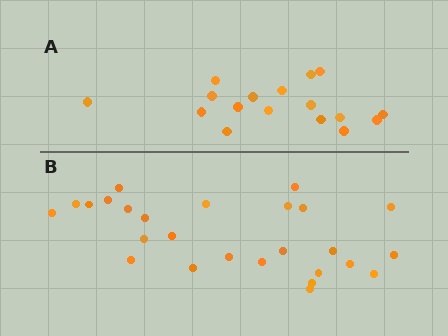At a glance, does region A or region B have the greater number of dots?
Region B (the bottom region) has more dots.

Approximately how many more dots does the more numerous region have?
Region B has roughly 8 or so more dots than region A.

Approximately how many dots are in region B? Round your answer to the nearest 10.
About 30 dots. (The exact count is 26, which rounds to 30.)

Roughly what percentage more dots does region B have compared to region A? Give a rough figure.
About 55% more.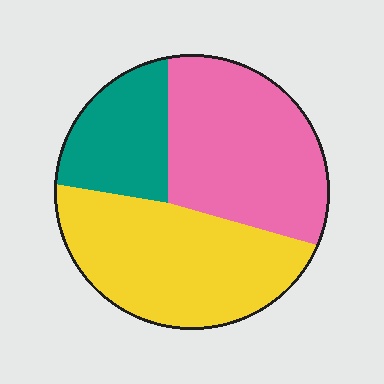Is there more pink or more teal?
Pink.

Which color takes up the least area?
Teal, at roughly 20%.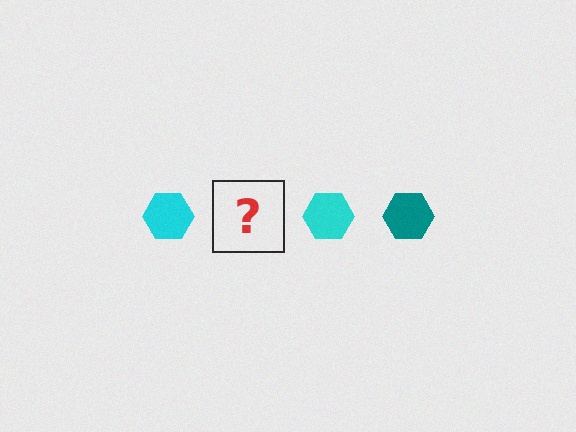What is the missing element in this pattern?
The missing element is a teal hexagon.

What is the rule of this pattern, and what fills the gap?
The rule is that the pattern cycles through cyan, teal hexagons. The gap should be filled with a teal hexagon.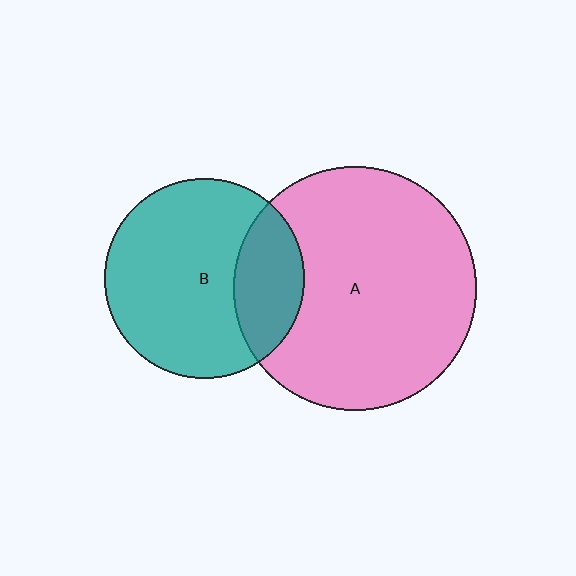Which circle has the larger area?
Circle A (pink).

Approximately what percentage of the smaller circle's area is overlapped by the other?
Approximately 25%.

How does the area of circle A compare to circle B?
Approximately 1.5 times.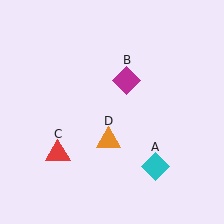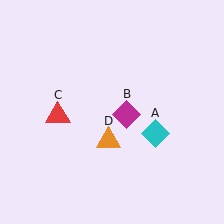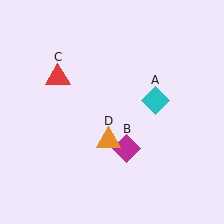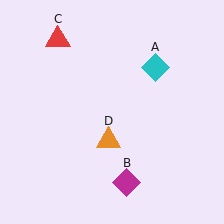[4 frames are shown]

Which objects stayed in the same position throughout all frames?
Orange triangle (object D) remained stationary.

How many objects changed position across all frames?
3 objects changed position: cyan diamond (object A), magenta diamond (object B), red triangle (object C).